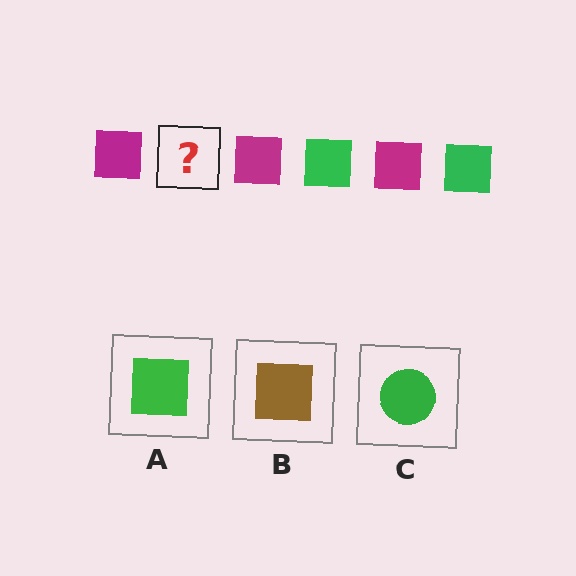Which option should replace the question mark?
Option A.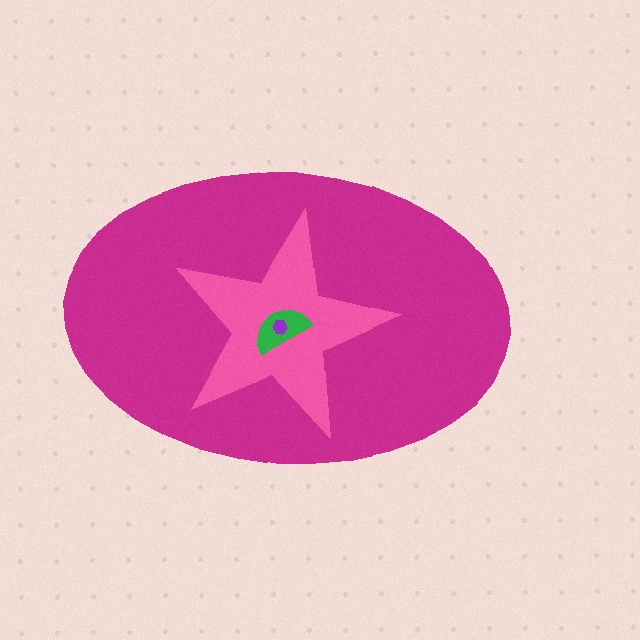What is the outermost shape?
The magenta ellipse.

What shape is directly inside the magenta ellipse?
The pink star.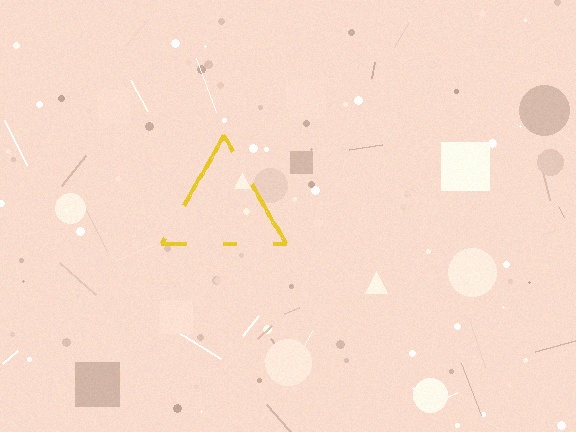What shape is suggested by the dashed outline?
The dashed outline suggests a triangle.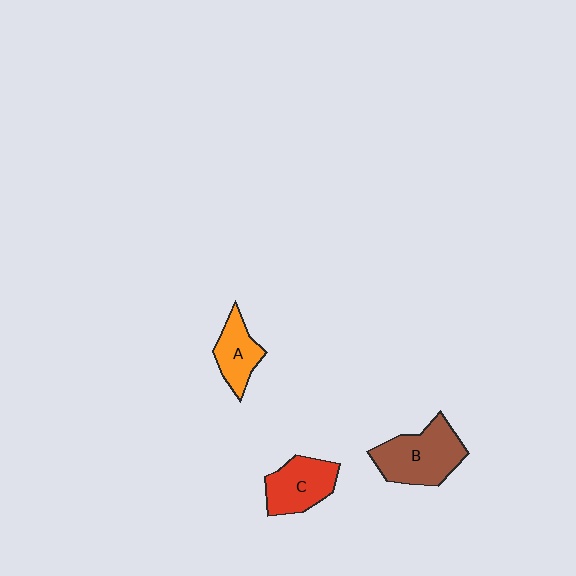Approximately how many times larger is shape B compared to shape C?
Approximately 1.3 times.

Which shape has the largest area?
Shape B (brown).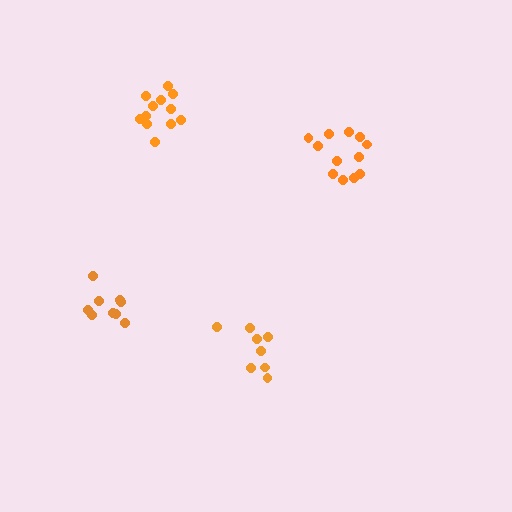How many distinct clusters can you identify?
There are 4 distinct clusters.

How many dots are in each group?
Group 1: 9 dots, Group 2: 12 dots, Group 3: 12 dots, Group 4: 8 dots (41 total).